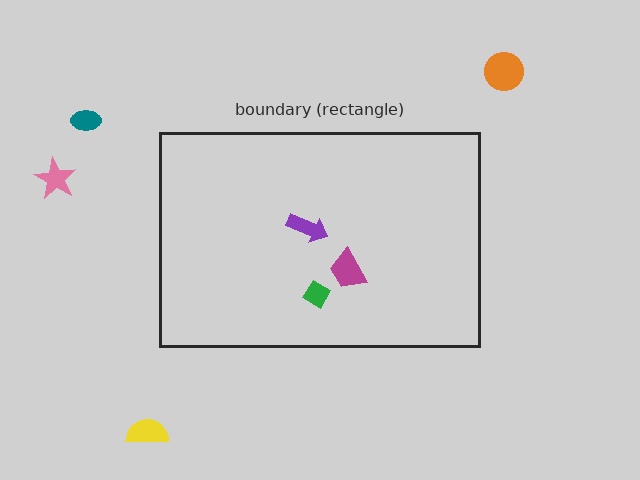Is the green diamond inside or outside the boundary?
Inside.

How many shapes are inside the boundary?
3 inside, 4 outside.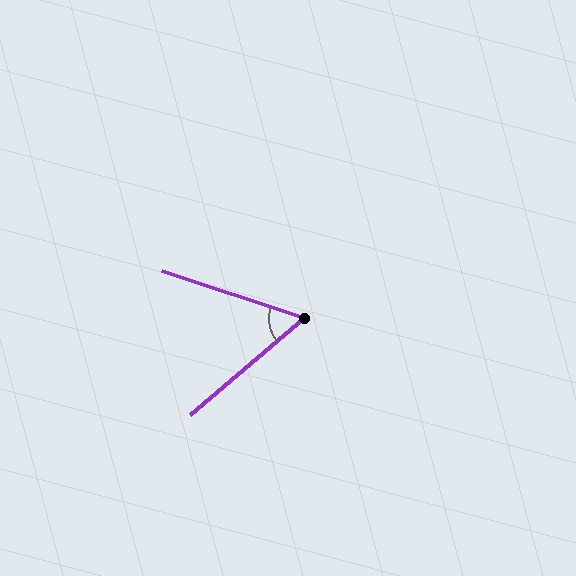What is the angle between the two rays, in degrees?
Approximately 59 degrees.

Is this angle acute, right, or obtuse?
It is acute.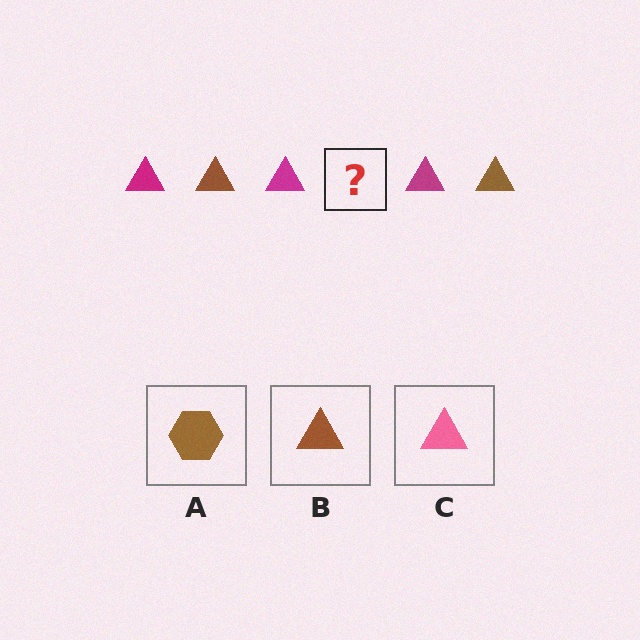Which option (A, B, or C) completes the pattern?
B.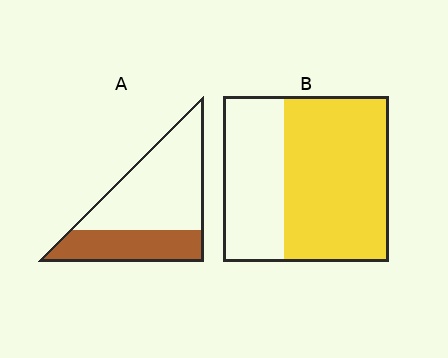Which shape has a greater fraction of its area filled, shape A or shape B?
Shape B.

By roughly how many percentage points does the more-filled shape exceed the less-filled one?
By roughly 30 percentage points (B over A).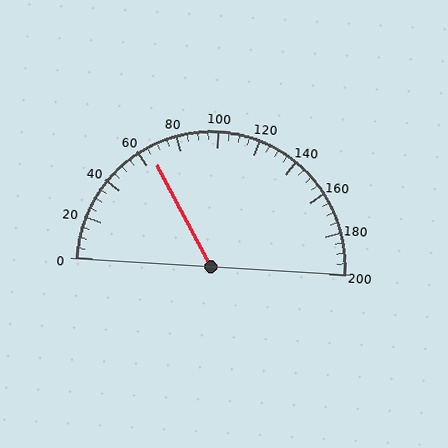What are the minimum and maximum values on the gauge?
The gauge ranges from 0 to 200.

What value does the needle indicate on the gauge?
The needle indicates approximately 65.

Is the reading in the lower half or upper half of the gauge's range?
The reading is in the lower half of the range (0 to 200).